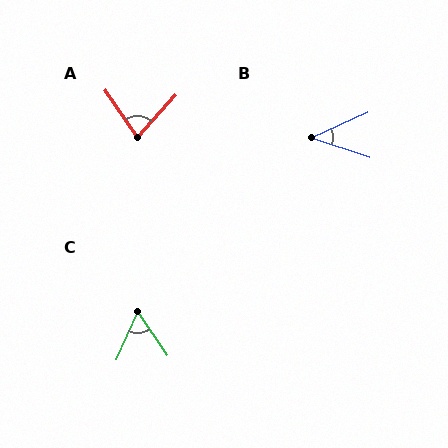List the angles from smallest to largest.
B (42°), C (58°), A (76°).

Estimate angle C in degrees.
Approximately 58 degrees.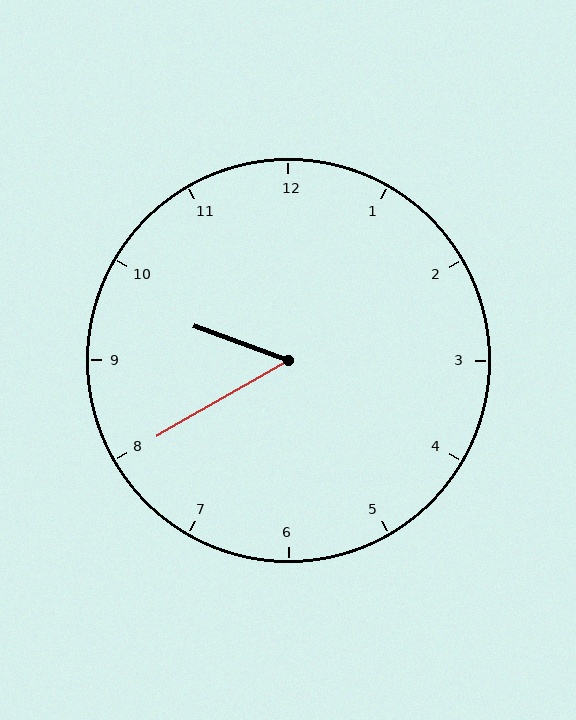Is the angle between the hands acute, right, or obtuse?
It is acute.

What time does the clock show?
9:40.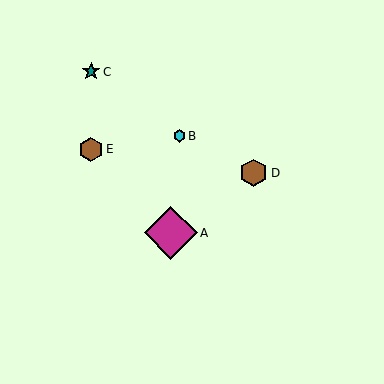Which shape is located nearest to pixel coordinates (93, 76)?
The teal star (labeled C) at (91, 72) is nearest to that location.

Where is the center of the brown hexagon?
The center of the brown hexagon is at (254, 173).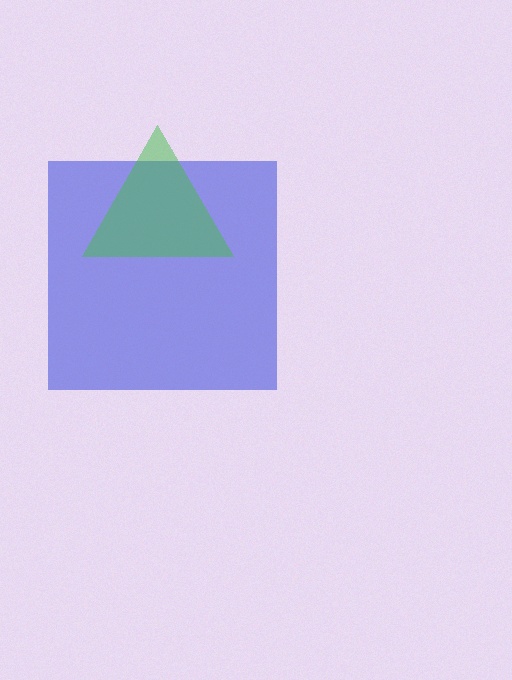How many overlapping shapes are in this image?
There are 2 overlapping shapes in the image.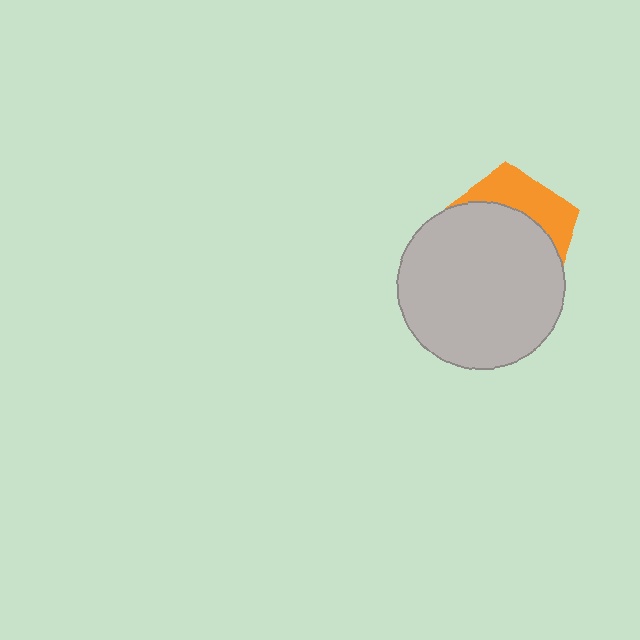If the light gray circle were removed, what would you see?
You would see the complete orange pentagon.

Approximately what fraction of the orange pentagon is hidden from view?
Roughly 68% of the orange pentagon is hidden behind the light gray circle.